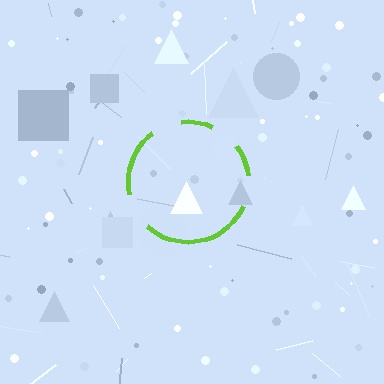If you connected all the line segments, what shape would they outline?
They would outline a circle.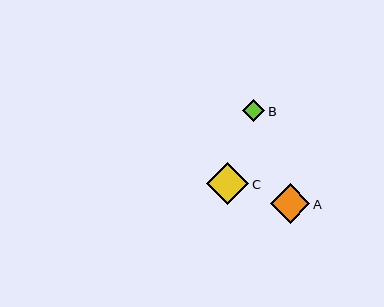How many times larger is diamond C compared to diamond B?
Diamond C is approximately 1.9 times the size of diamond B.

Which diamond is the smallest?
Diamond B is the smallest with a size of approximately 22 pixels.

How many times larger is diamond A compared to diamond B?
Diamond A is approximately 1.8 times the size of diamond B.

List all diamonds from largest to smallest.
From largest to smallest: C, A, B.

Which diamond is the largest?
Diamond C is the largest with a size of approximately 42 pixels.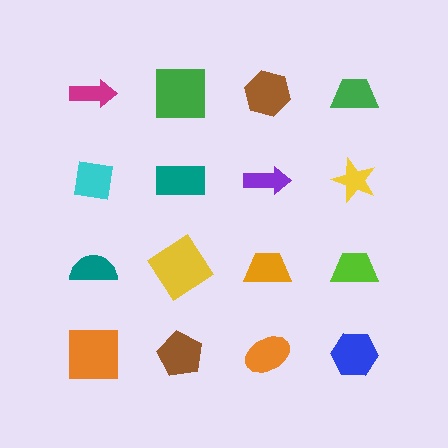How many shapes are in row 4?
4 shapes.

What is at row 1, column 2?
A green square.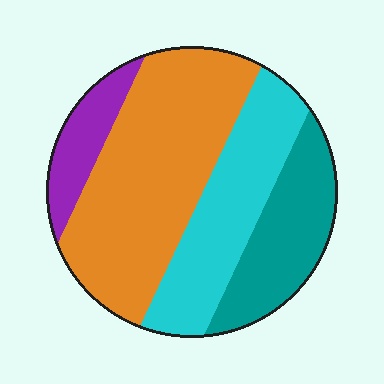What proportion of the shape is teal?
Teal takes up about one fifth (1/5) of the shape.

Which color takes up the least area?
Purple, at roughly 10%.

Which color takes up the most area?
Orange, at roughly 45%.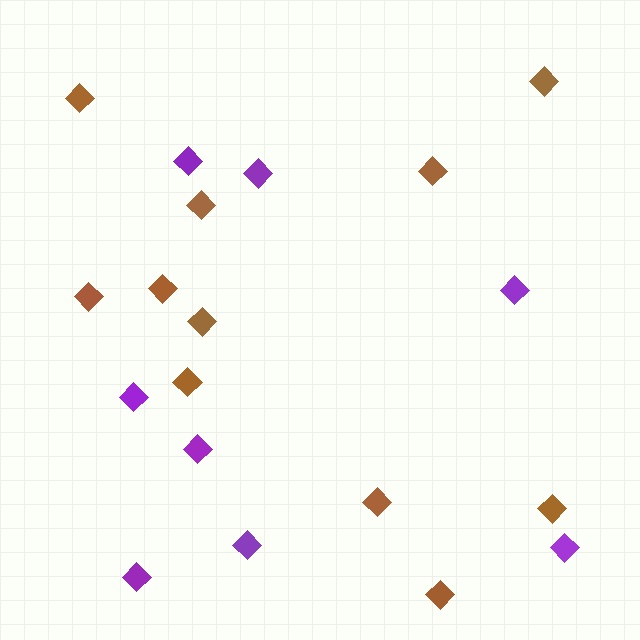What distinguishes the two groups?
There are 2 groups: one group of purple diamonds (8) and one group of brown diamonds (11).